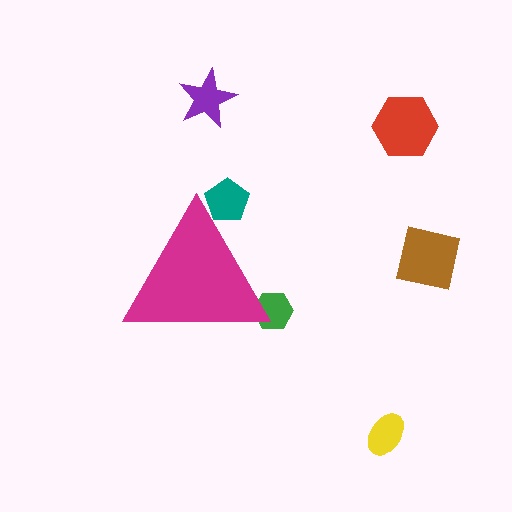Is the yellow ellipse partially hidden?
No, the yellow ellipse is fully visible.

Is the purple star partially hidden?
No, the purple star is fully visible.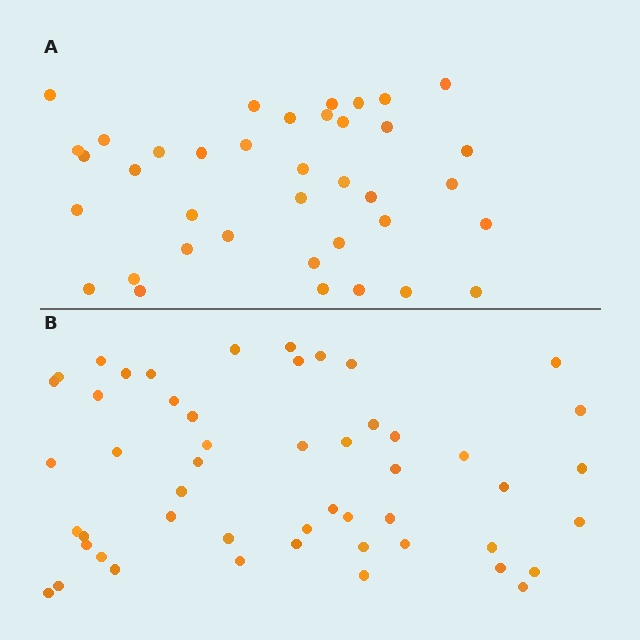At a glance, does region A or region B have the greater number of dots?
Region B (the bottom region) has more dots.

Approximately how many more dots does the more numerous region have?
Region B has approximately 15 more dots than region A.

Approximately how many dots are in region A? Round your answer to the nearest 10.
About 40 dots. (The exact count is 38, which rounds to 40.)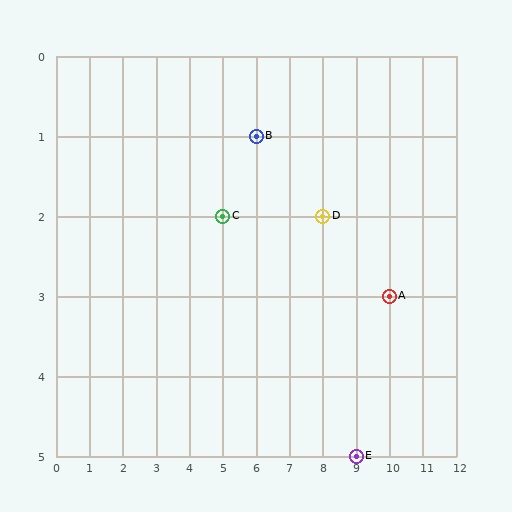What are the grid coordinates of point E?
Point E is at grid coordinates (9, 5).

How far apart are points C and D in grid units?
Points C and D are 3 columns apart.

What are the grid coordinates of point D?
Point D is at grid coordinates (8, 2).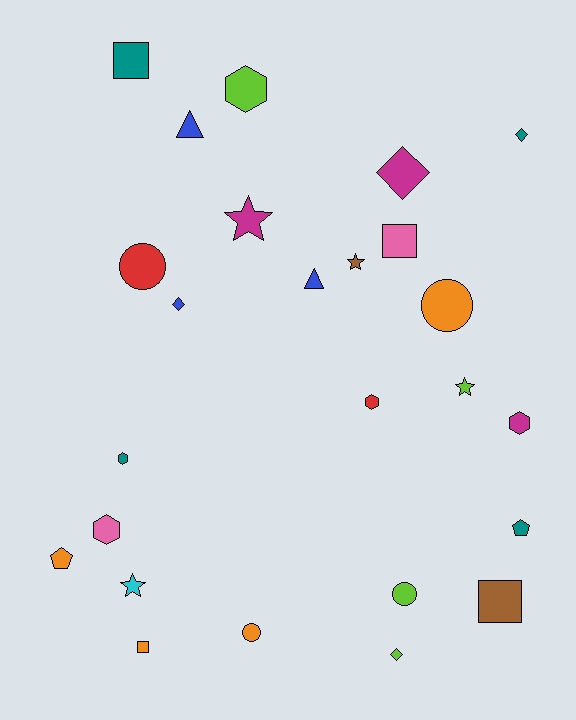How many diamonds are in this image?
There are 4 diamonds.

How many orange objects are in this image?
There are 4 orange objects.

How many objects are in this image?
There are 25 objects.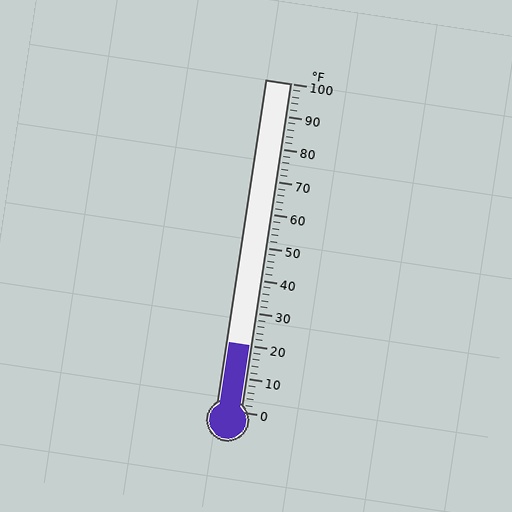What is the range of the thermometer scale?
The thermometer scale ranges from 0°F to 100°F.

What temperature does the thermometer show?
The thermometer shows approximately 20°F.